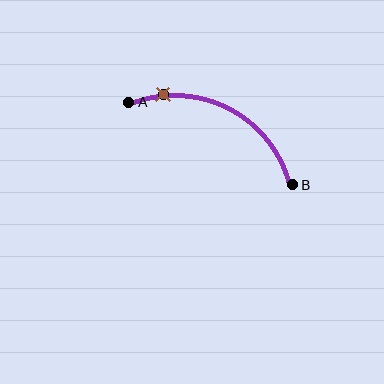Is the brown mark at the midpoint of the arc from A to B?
No. The brown mark lies on the arc but is closer to endpoint A. The arc midpoint would be at the point on the curve equidistant along the arc from both A and B.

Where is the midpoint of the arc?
The arc midpoint is the point on the curve farthest from the straight line joining A and B. It sits above that line.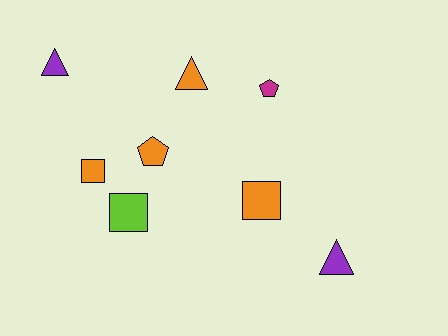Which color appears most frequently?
Orange, with 4 objects.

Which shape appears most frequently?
Square, with 3 objects.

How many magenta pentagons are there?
There is 1 magenta pentagon.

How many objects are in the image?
There are 8 objects.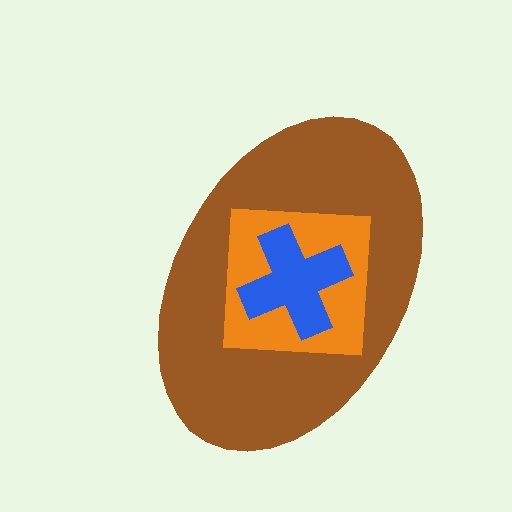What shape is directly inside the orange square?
The blue cross.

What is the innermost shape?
The blue cross.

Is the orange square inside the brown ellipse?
Yes.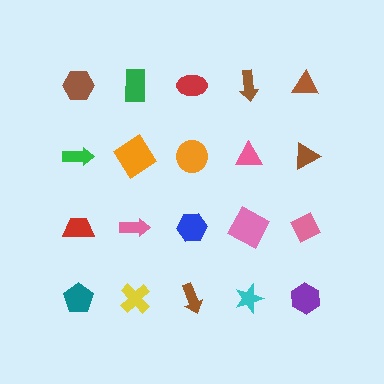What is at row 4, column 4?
A cyan star.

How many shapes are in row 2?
5 shapes.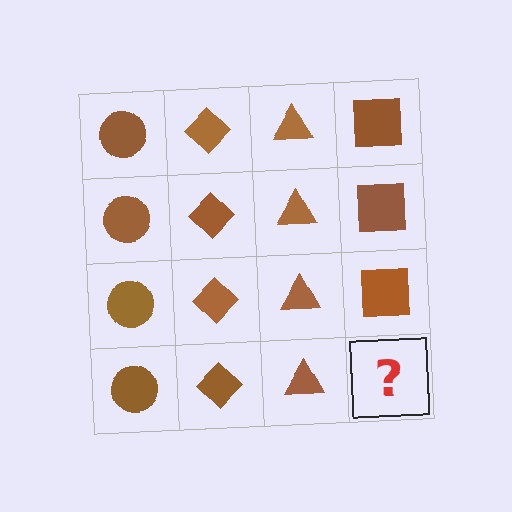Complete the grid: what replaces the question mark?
The question mark should be replaced with a brown square.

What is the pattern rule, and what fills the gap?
The rule is that each column has a consistent shape. The gap should be filled with a brown square.